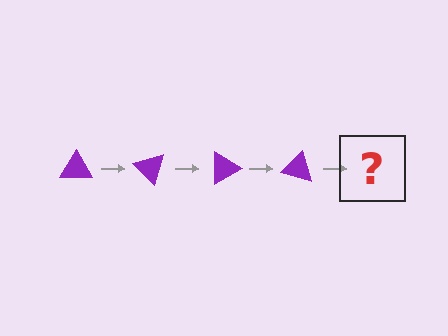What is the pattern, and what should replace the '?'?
The pattern is that the triangle rotates 45 degrees each step. The '?' should be a purple triangle rotated 180 degrees.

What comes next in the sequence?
The next element should be a purple triangle rotated 180 degrees.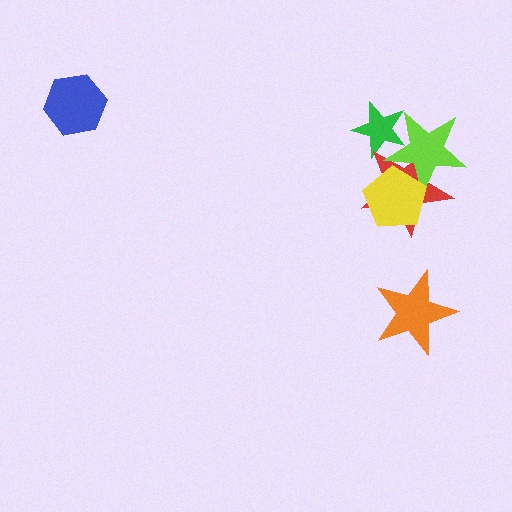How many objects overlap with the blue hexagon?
0 objects overlap with the blue hexagon.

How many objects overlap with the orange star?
0 objects overlap with the orange star.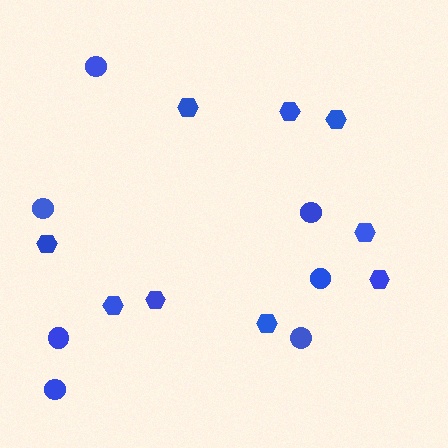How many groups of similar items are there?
There are 2 groups: one group of circles (7) and one group of hexagons (9).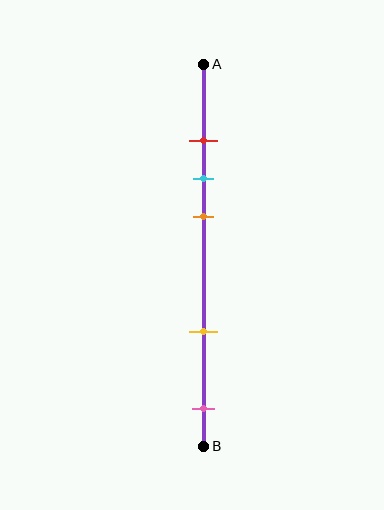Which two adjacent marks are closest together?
The red and cyan marks are the closest adjacent pair.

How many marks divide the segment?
There are 5 marks dividing the segment.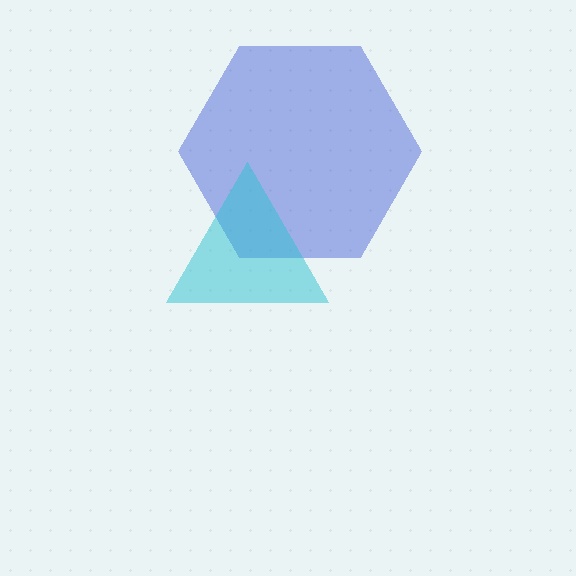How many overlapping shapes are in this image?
There are 2 overlapping shapes in the image.